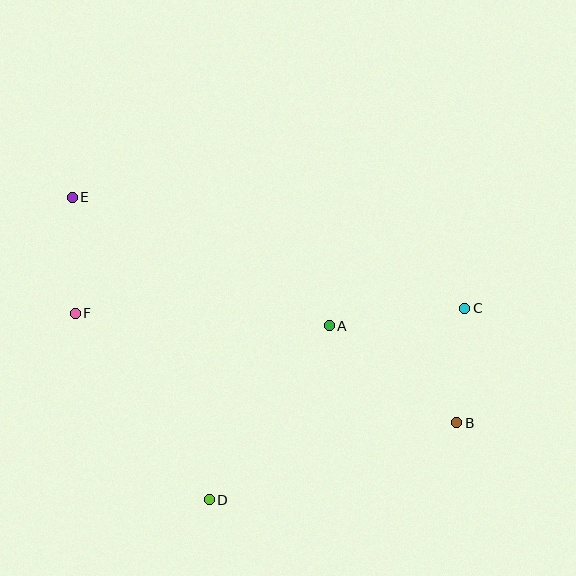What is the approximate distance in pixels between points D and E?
The distance between D and E is approximately 332 pixels.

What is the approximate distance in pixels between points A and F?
The distance between A and F is approximately 255 pixels.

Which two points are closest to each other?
Points B and C are closest to each other.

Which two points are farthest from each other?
Points B and E are farthest from each other.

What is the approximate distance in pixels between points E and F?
The distance between E and F is approximately 116 pixels.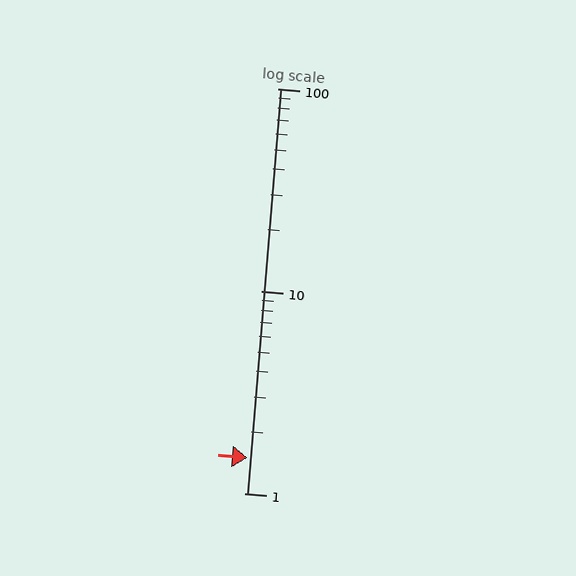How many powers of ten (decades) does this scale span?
The scale spans 2 decades, from 1 to 100.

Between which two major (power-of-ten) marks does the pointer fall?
The pointer is between 1 and 10.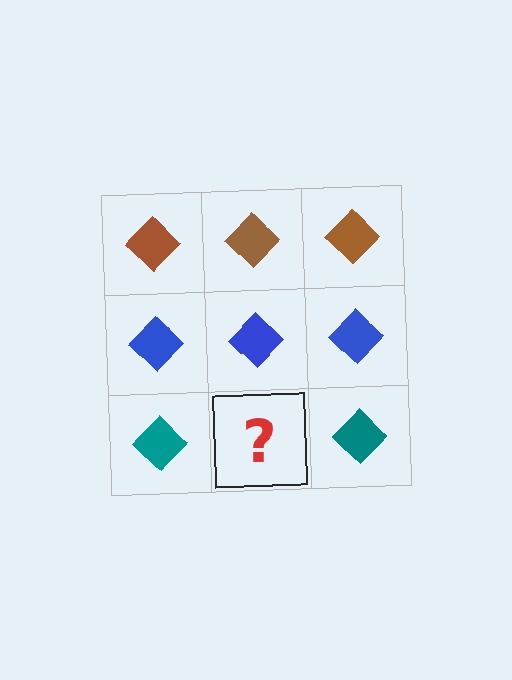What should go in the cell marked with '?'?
The missing cell should contain a teal diamond.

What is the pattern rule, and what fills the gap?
The rule is that each row has a consistent color. The gap should be filled with a teal diamond.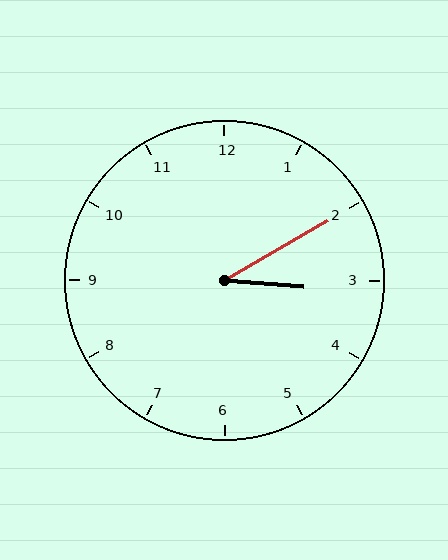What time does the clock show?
3:10.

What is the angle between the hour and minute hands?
Approximately 35 degrees.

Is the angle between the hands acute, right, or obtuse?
It is acute.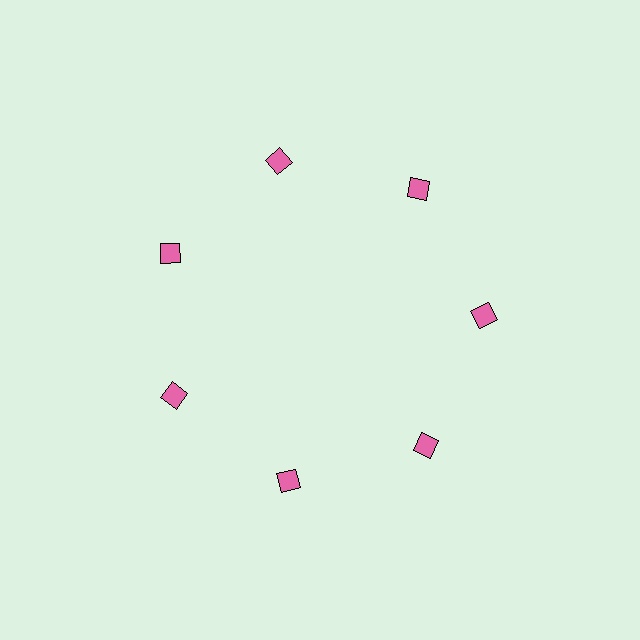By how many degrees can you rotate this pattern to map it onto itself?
The pattern maps onto itself every 51 degrees of rotation.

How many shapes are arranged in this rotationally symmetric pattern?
There are 7 shapes, arranged in 7 groups of 1.